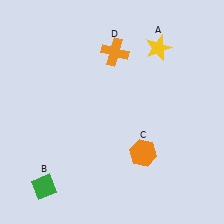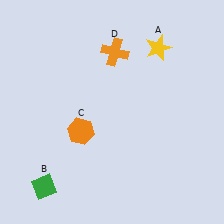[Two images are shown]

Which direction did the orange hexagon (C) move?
The orange hexagon (C) moved left.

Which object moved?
The orange hexagon (C) moved left.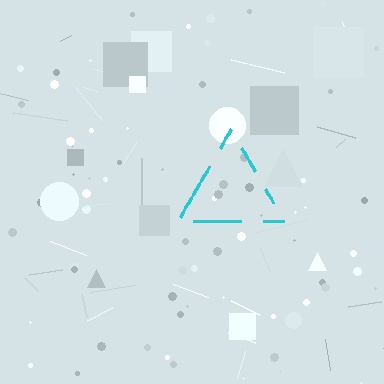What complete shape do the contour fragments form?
The contour fragments form a triangle.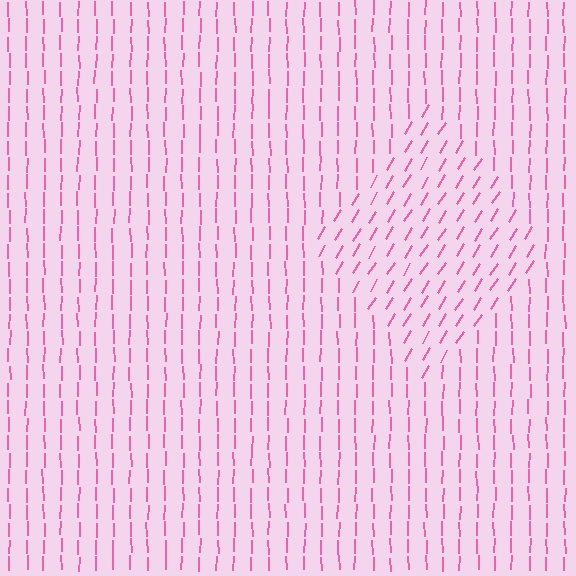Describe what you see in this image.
The image is filled with small pink line segments. A diamond region in the image has lines oriented differently from the surrounding lines, creating a visible texture boundary.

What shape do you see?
I see a diamond.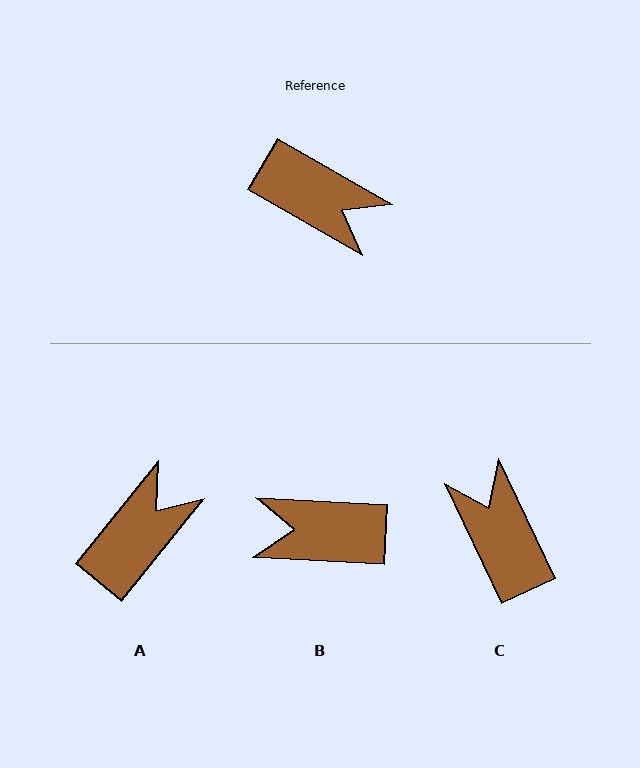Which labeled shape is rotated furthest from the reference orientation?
B, about 153 degrees away.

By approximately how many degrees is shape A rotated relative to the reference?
Approximately 81 degrees counter-clockwise.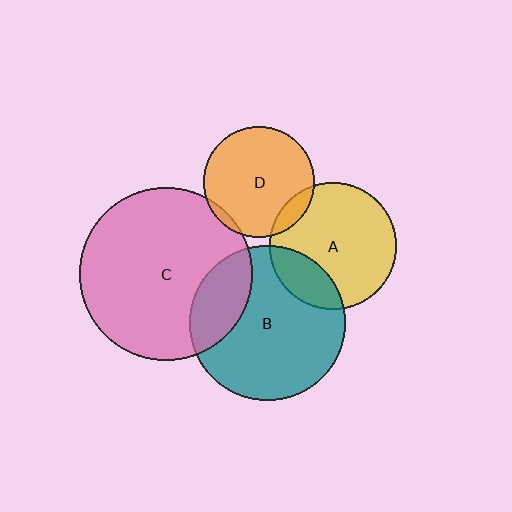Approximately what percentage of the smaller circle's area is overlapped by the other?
Approximately 20%.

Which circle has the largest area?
Circle C (pink).